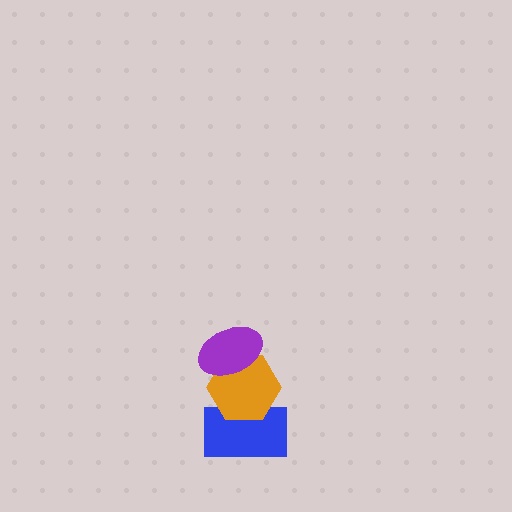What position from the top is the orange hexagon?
The orange hexagon is 2nd from the top.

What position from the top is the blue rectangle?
The blue rectangle is 3rd from the top.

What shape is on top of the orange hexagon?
The purple ellipse is on top of the orange hexagon.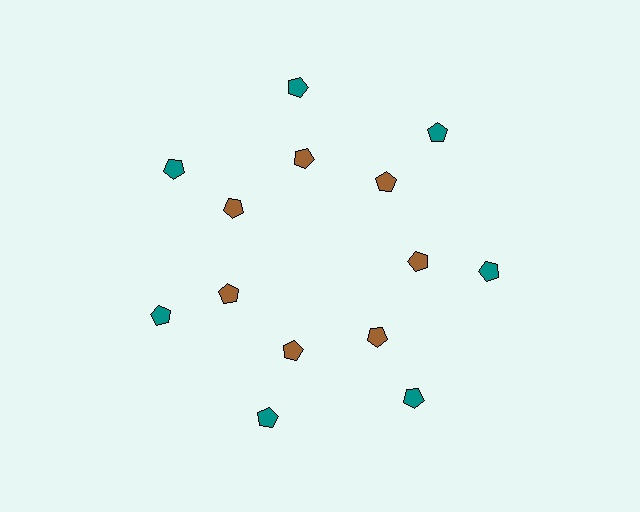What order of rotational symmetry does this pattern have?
This pattern has 7-fold rotational symmetry.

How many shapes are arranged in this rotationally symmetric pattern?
There are 14 shapes, arranged in 7 groups of 2.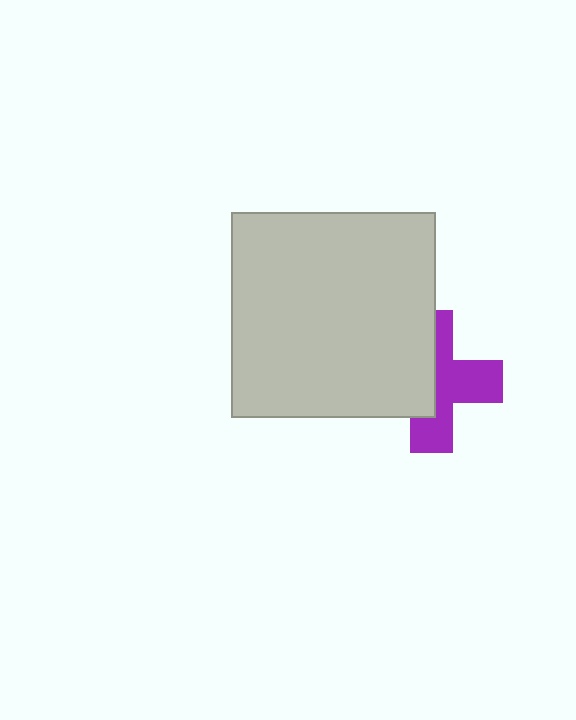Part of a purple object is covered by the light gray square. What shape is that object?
It is a cross.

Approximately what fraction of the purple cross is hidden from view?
Roughly 47% of the purple cross is hidden behind the light gray square.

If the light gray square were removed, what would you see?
You would see the complete purple cross.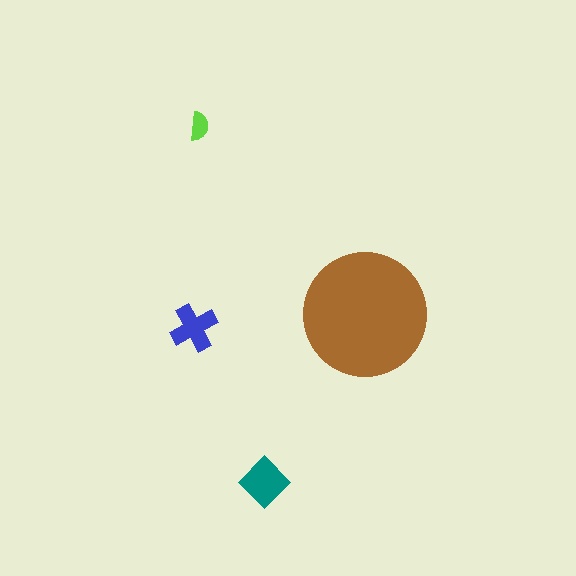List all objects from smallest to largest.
The lime semicircle, the blue cross, the teal diamond, the brown circle.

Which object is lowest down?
The teal diamond is bottommost.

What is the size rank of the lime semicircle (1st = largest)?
4th.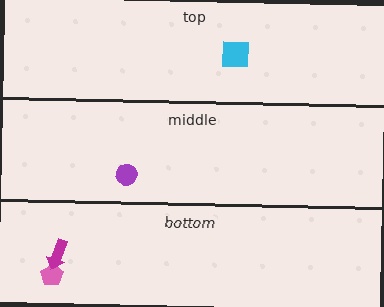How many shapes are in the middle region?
1.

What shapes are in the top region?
The cyan square.